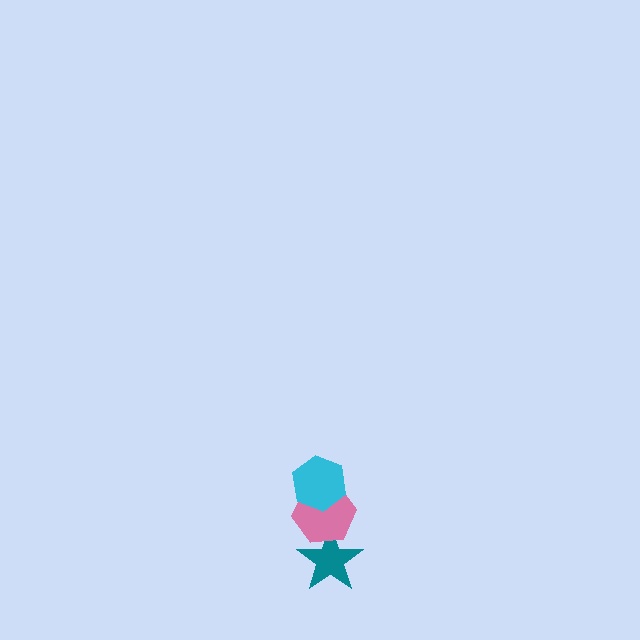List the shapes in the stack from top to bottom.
From top to bottom: the cyan hexagon, the pink hexagon, the teal star.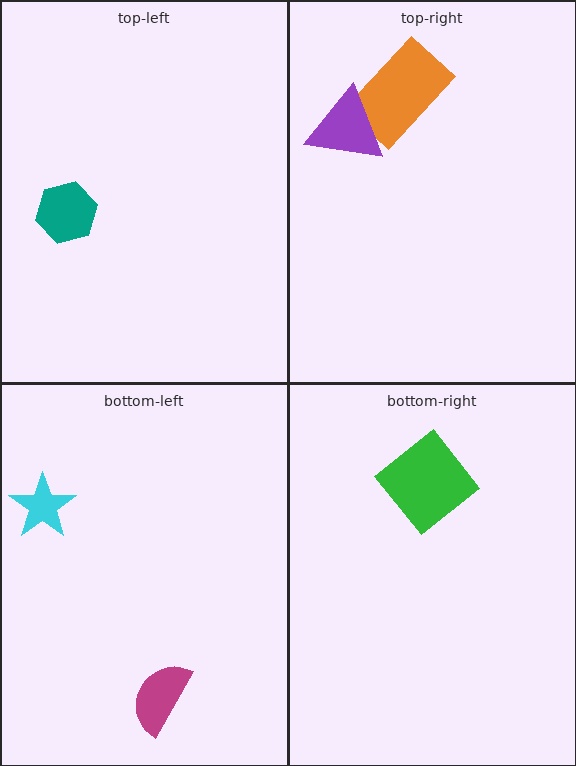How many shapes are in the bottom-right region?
1.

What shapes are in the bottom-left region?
The magenta semicircle, the cyan star.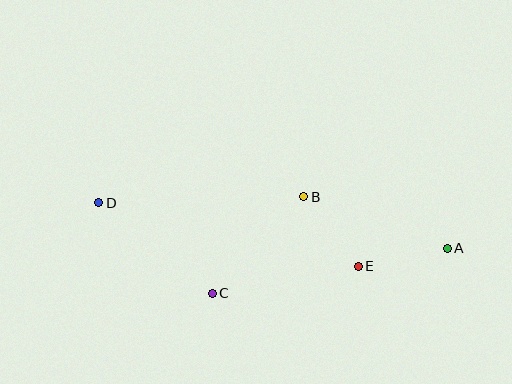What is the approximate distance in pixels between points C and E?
The distance between C and E is approximately 148 pixels.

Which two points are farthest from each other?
Points A and D are farthest from each other.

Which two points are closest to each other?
Points B and E are closest to each other.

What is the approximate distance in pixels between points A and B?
The distance between A and B is approximately 153 pixels.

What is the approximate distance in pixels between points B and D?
The distance between B and D is approximately 205 pixels.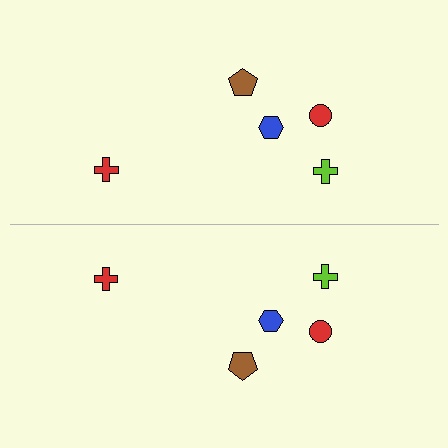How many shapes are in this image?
There are 10 shapes in this image.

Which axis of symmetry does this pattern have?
The pattern has a horizontal axis of symmetry running through the center of the image.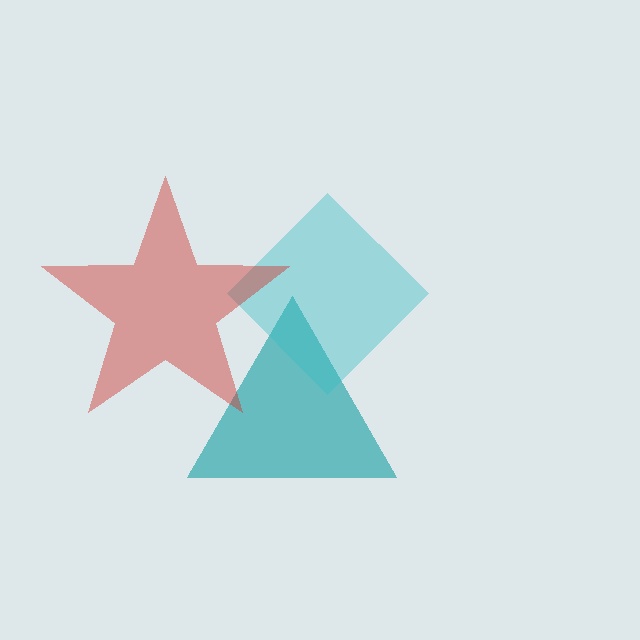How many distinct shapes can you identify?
There are 3 distinct shapes: a teal triangle, a cyan diamond, a red star.